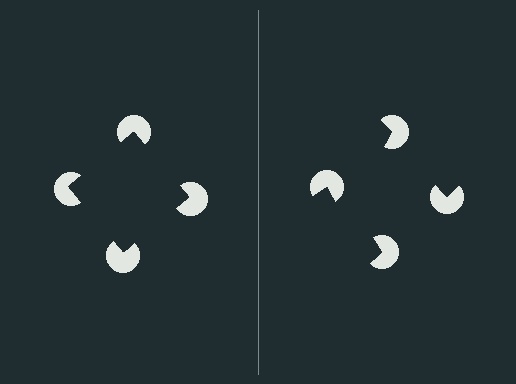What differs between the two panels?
The pac-man discs are positioned identically on both sides; only the wedge orientations differ. On the left they align to a square; on the right they are misaligned.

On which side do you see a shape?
An illusory square appears on the left side. On the right side the wedge cuts are rotated, so no coherent shape forms.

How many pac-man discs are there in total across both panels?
8 — 4 on each side.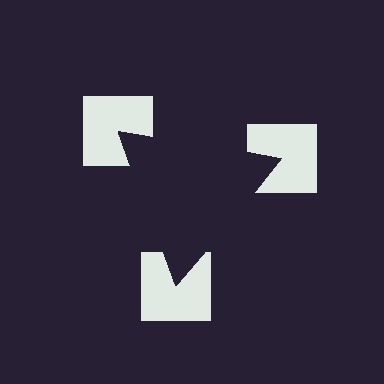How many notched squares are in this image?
There are 3 — one at each vertex of the illusory triangle.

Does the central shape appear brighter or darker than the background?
It typically appears slightly darker than the background, even though no actual brightness change is drawn.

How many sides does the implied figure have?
3 sides.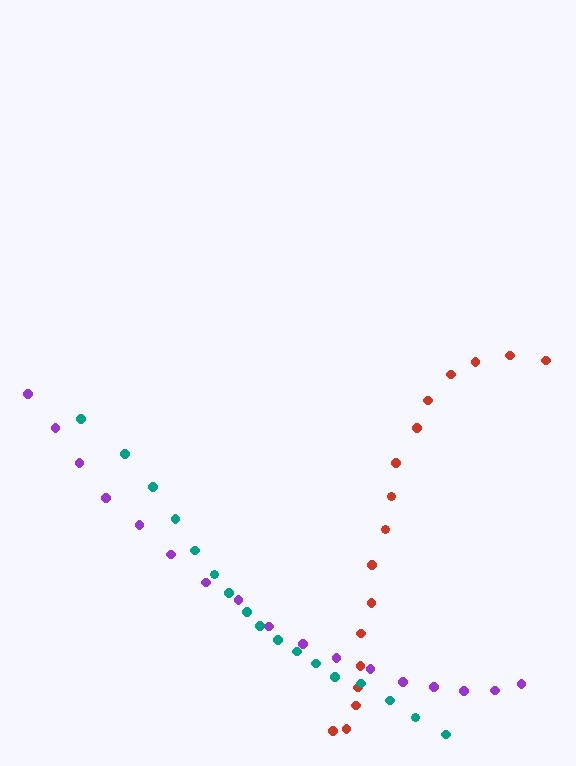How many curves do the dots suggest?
There are 3 distinct paths.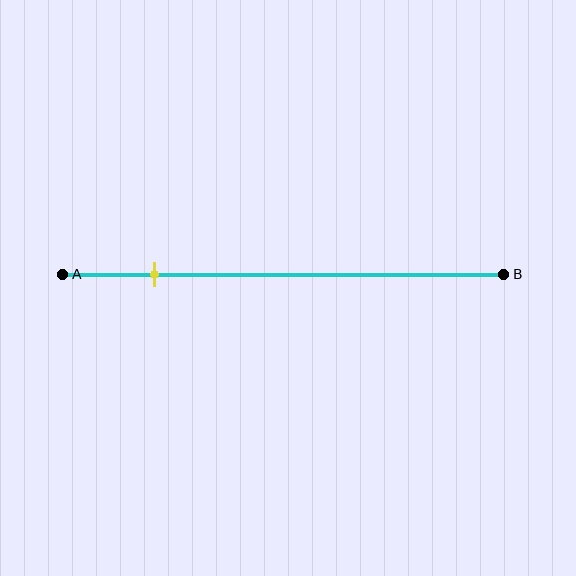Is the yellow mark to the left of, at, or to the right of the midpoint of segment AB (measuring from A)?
The yellow mark is to the left of the midpoint of segment AB.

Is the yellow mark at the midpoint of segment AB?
No, the mark is at about 20% from A, not at the 50% midpoint.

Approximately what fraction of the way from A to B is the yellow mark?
The yellow mark is approximately 20% of the way from A to B.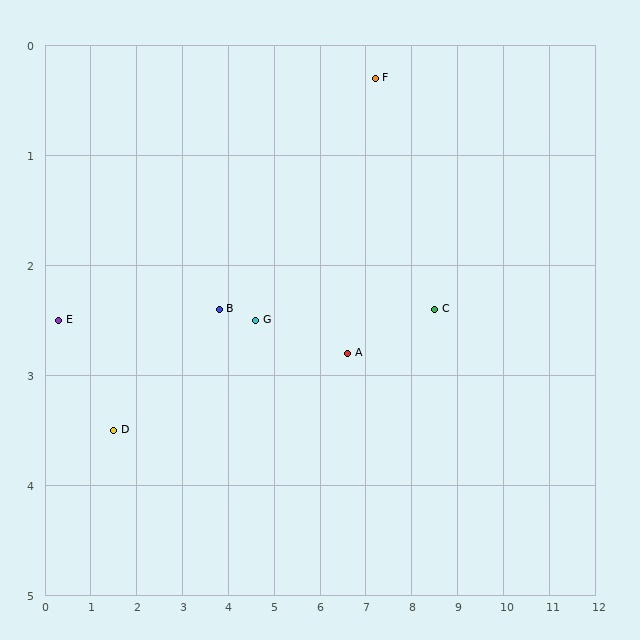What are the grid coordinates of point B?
Point B is at approximately (3.8, 2.4).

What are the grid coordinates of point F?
Point F is at approximately (7.2, 0.3).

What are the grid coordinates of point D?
Point D is at approximately (1.5, 3.5).